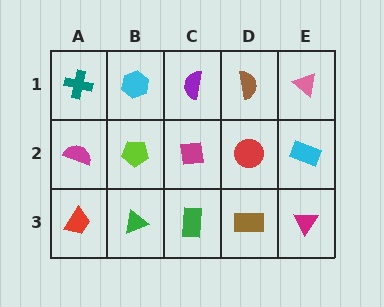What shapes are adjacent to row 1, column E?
A cyan rectangle (row 2, column E), a brown semicircle (row 1, column D).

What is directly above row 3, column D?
A red circle.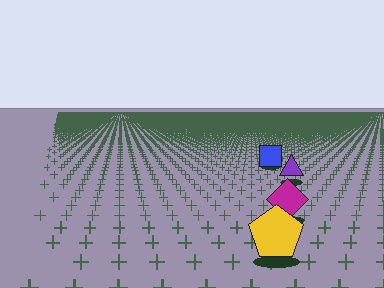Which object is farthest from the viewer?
The blue square is farthest from the viewer. It appears smaller and the ground texture around it is denser.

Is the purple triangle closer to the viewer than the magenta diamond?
No. The magenta diamond is closer — you can tell from the texture gradient: the ground texture is coarser near it.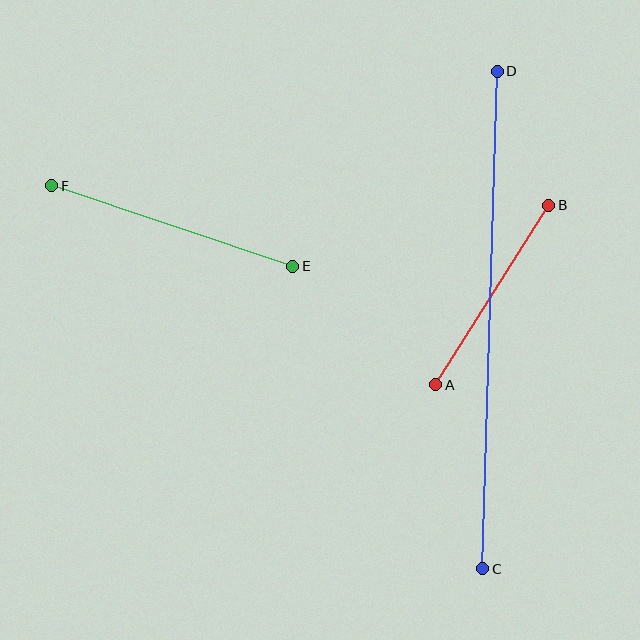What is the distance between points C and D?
The distance is approximately 498 pixels.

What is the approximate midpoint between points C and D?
The midpoint is at approximately (490, 320) pixels.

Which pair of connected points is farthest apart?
Points C and D are farthest apart.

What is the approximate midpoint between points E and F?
The midpoint is at approximately (172, 226) pixels.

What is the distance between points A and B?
The distance is approximately 212 pixels.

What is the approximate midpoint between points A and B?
The midpoint is at approximately (492, 295) pixels.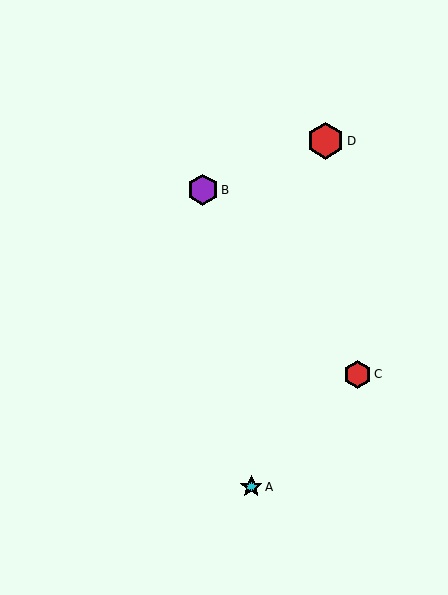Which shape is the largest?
The red hexagon (labeled D) is the largest.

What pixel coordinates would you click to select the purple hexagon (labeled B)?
Click at (203, 190) to select the purple hexagon B.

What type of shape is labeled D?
Shape D is a red hexagon.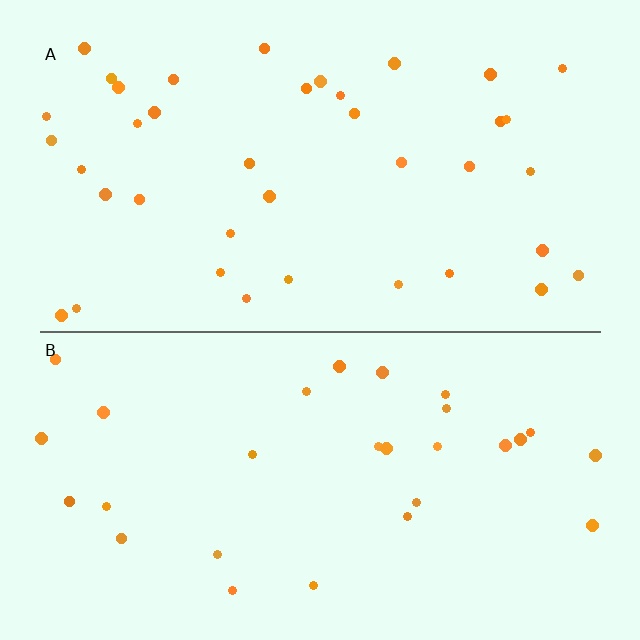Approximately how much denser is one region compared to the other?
Approximately 1.4× — region A over region B.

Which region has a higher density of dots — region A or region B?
A (the top).